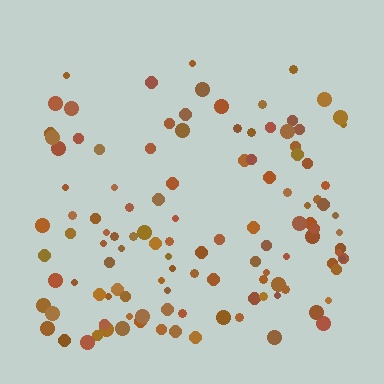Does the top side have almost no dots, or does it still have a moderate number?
Still a moderate number, just noticeably fewer than the bottom.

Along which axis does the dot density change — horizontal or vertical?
Vertical.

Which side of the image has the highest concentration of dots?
The bottom.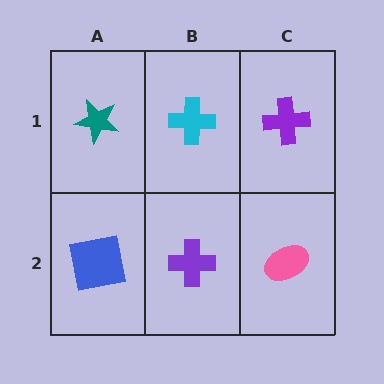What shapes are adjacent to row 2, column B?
A cyan cross (row 1, column B), a blue square (row 2, column A), a pink ellipse (row 2, column C).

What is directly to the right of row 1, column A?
A cyan cross.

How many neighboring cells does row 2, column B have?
3.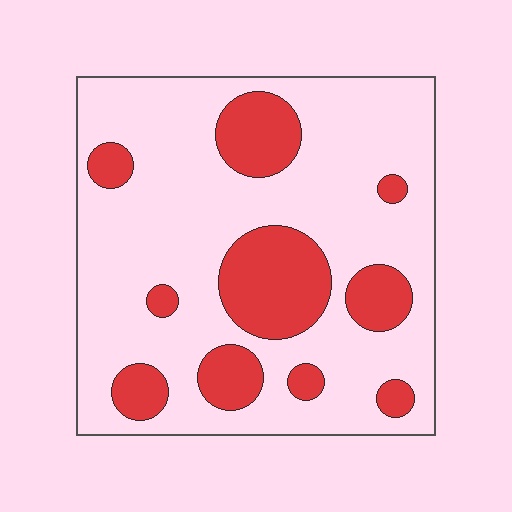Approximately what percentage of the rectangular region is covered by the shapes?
Approximately 25%.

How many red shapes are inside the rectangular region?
10.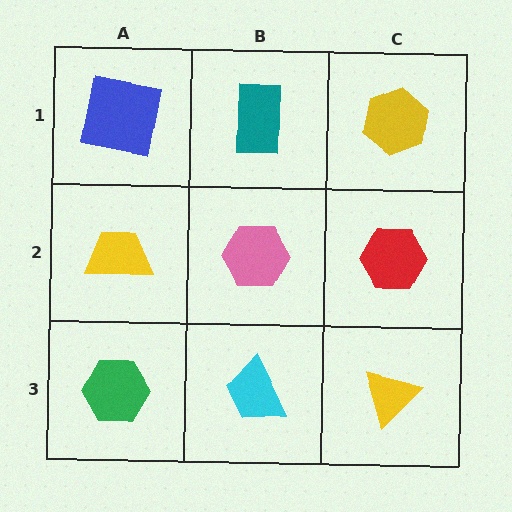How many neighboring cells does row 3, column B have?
3.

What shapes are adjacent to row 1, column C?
A red hexagon (row 2, column C), a teal rectangle (row 1, column B).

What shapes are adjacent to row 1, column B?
A pink hexagon (row 2, column B), a blue square (row 1, column A), a yellow hexagon (row 1, column C).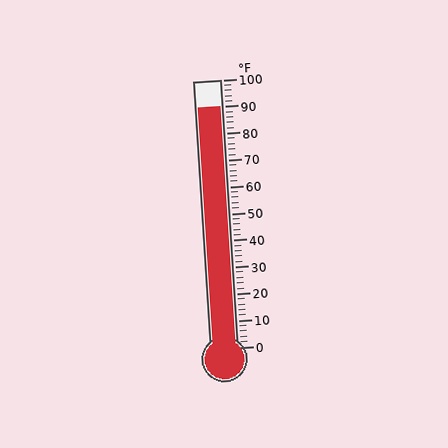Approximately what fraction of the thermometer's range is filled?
The thermometer is filled to approximately 90% of its range.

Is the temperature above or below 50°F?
The temperature is above 50°F.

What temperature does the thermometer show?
The thermometer shows approximately 90°F.